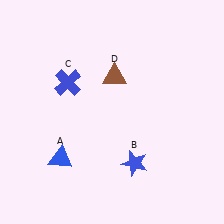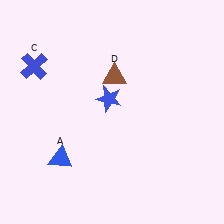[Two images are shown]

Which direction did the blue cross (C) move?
The blue cross (C) moved left.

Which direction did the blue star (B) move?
The blue star (B) moved up.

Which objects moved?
The objects that moved are: the blue star (B), the blue cross (C).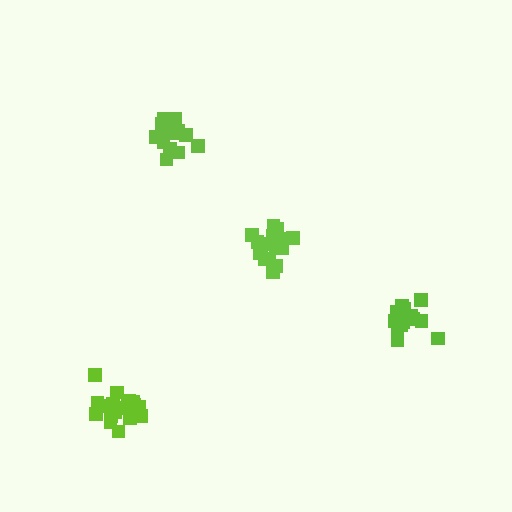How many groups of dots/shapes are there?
There are 4 groups.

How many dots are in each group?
Group 1: 13 dots, Group 2: 14 dots, Group 3: 19 dots, Group 4: 17 dots (63 total).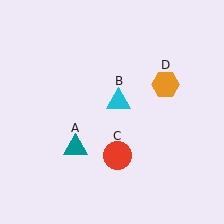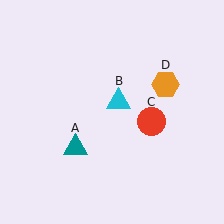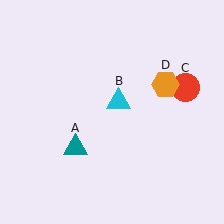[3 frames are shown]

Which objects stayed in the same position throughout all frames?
Teal triangle (object A) and cyan triangle (object B) and orange hexagon (object D) remained stationary.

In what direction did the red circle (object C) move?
The red circle (object C) moved up and to the right.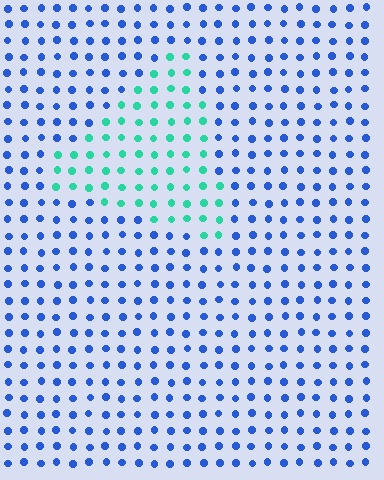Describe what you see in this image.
The image is filled with small blue elements in a uniform arrangement. A triangle-shaped region is visible where the elements are tinted to a slightly different hue, forming a subtle color boundary.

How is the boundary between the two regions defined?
The boundary is defined purely by a slight shift in hue (about 62 degrees). Spacing, size, and orientation are identical on both sides.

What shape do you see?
I see a triangle.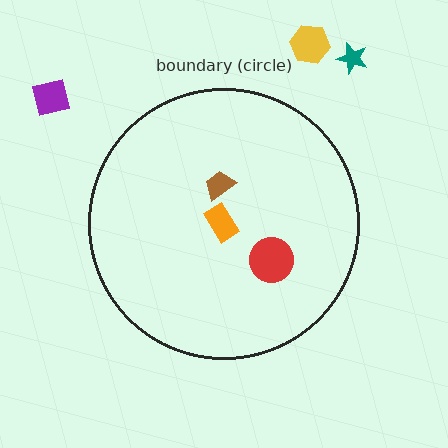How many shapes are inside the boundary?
3 inside, 3 outside.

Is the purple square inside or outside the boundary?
Outside.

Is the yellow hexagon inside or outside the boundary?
Outside.